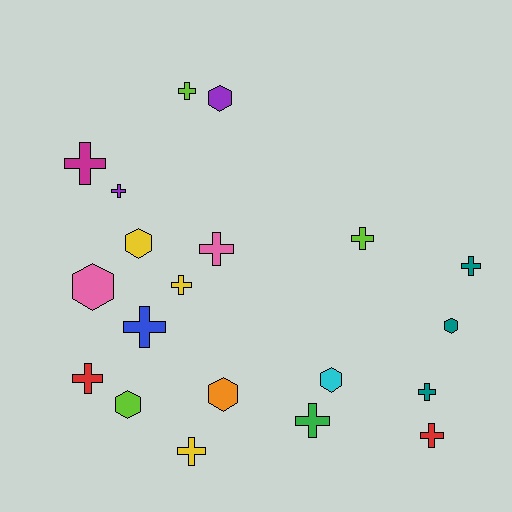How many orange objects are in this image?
There is 1 orange object.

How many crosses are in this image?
There are 13 crosses.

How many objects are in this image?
There are 20 objects.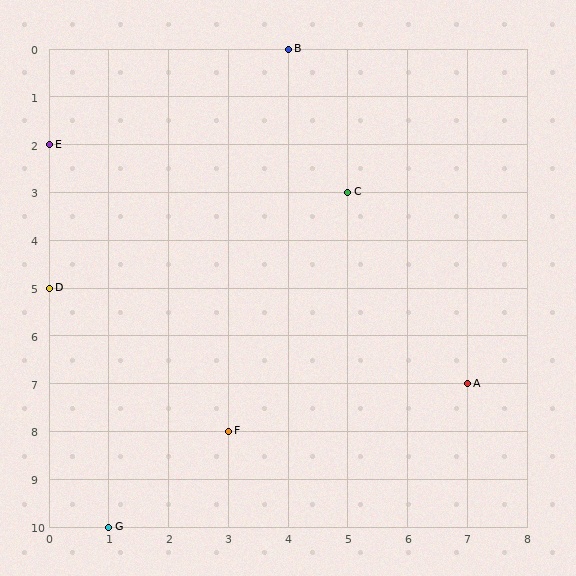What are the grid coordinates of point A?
Point A is at grid coordinates (7, 7).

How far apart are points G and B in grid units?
Points G and B are 3 columns and 10 rows apart (about 10.4 grid units diagonally).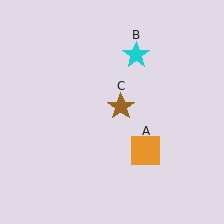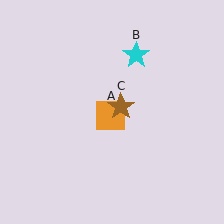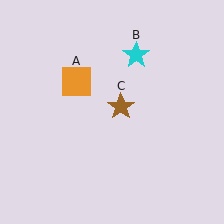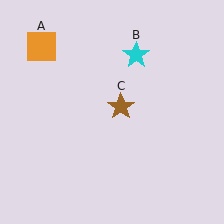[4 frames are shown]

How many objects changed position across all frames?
1 object changed position: orange square (object A).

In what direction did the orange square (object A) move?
The orange square (object A) moved up and to the left.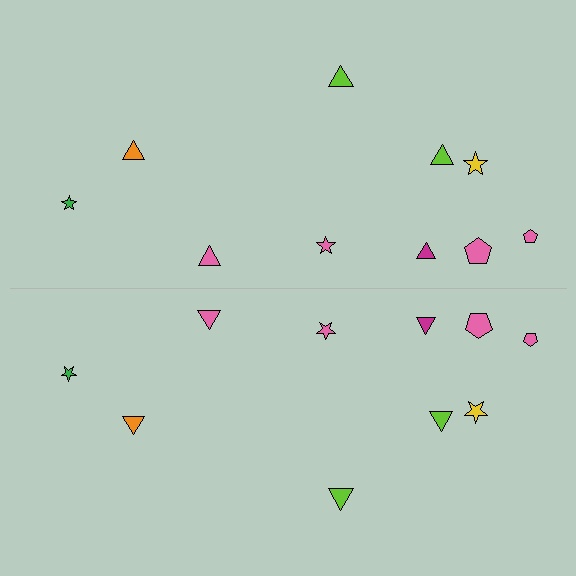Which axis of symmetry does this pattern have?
The pattern has a horizontal axis of symmetry running through the center of the image.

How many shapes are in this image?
There are 20 shapes in this image.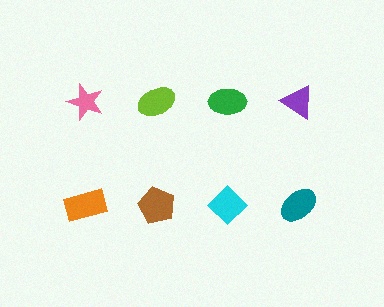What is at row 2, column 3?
A cyan diamond.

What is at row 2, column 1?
An orange rectangle.